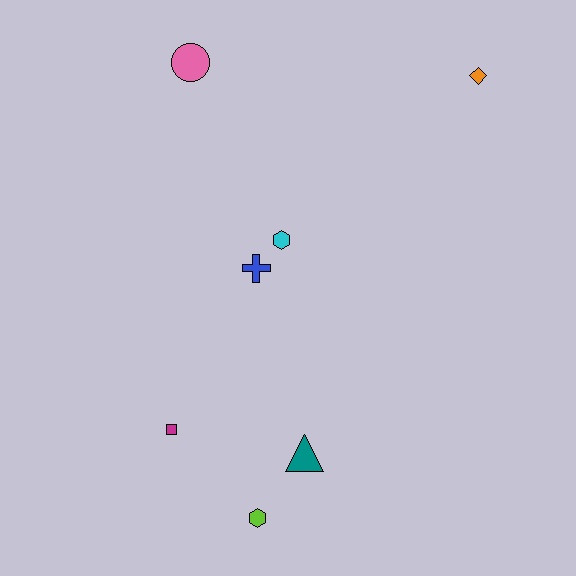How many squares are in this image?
There is 1 square.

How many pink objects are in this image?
There is 1 pink object.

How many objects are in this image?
There are 7 objects.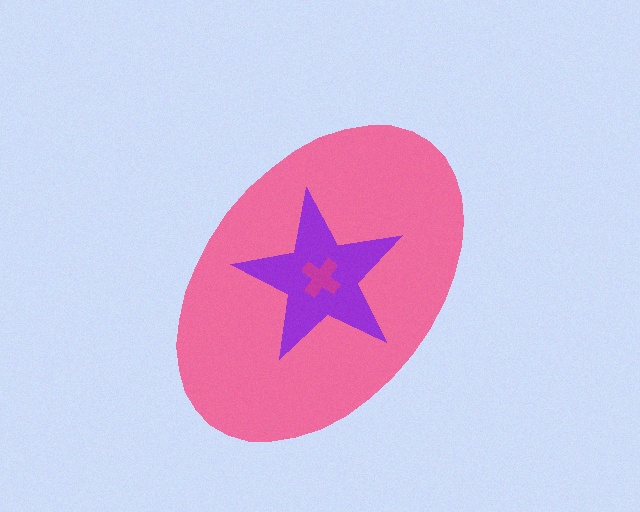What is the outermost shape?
The pink ellipse.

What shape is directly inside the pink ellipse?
The purple star.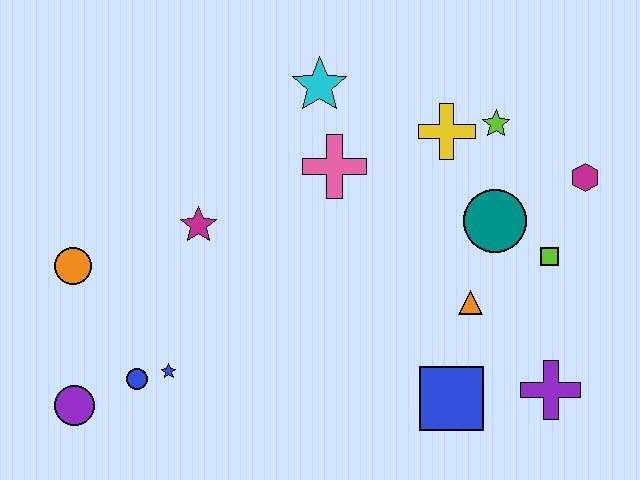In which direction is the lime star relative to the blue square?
The lime star is above the blue square.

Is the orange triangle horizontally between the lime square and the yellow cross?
Yes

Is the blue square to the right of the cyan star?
Yes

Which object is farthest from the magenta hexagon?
The purple circle is farthest from the magenta hexagon.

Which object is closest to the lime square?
The teal circle is closest to the lime square.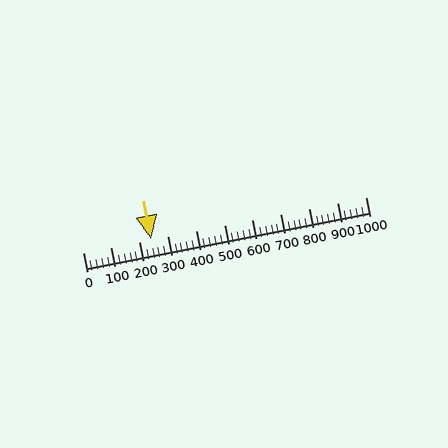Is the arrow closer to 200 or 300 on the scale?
The arrow is closer to 200.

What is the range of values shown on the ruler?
The ruler shows values from 0 to 1000.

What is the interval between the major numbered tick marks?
The major tick marks are spaced 100 units apart.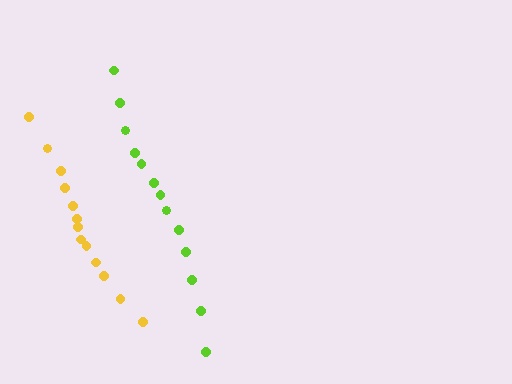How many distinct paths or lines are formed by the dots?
There are 2 distinct paths.